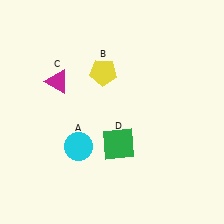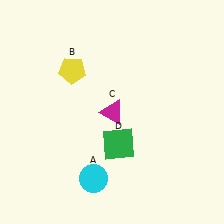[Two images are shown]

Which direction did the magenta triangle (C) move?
The magenta triangle (C) moved right.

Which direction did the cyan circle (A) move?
The cyan circle (A) moved down.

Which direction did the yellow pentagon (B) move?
The yellow pentagon (B) moved left.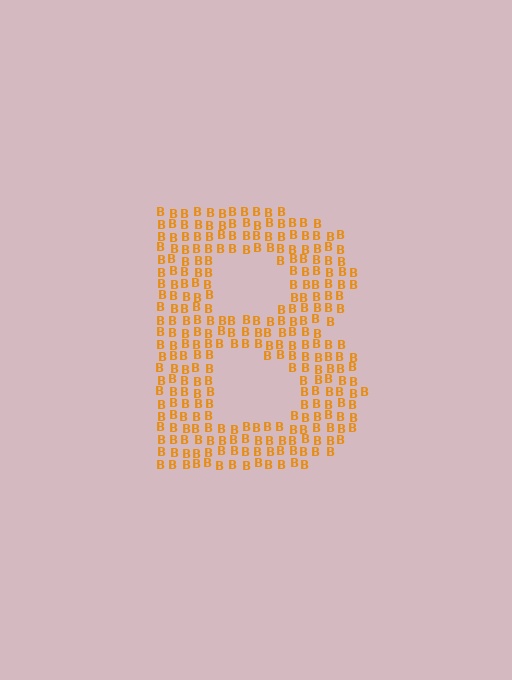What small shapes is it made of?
It is made of small letter B's.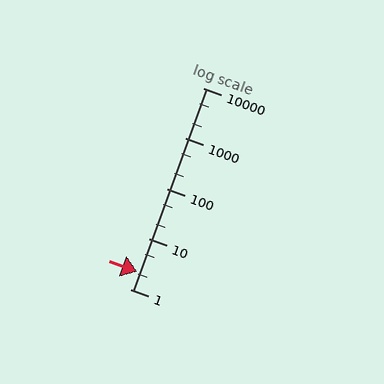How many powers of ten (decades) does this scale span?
The scale spans 4 decades, from 1 to 10000.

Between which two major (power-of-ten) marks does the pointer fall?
The pointer is between 1 and 10.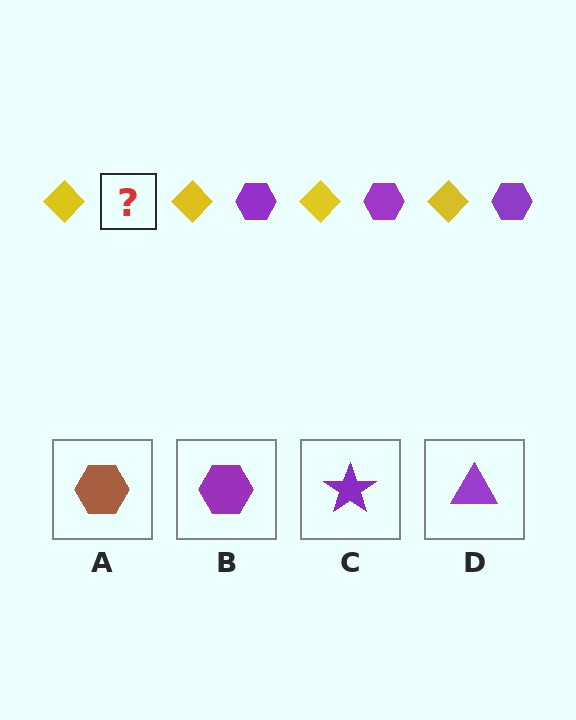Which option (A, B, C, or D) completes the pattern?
B.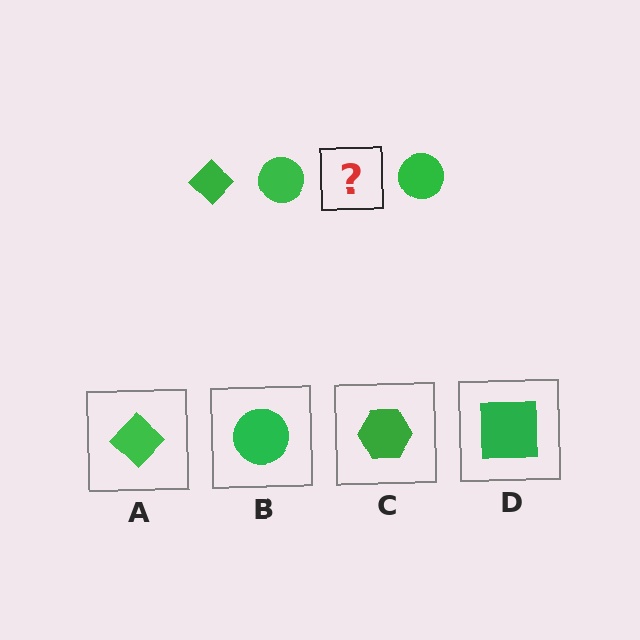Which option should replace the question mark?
Option A.